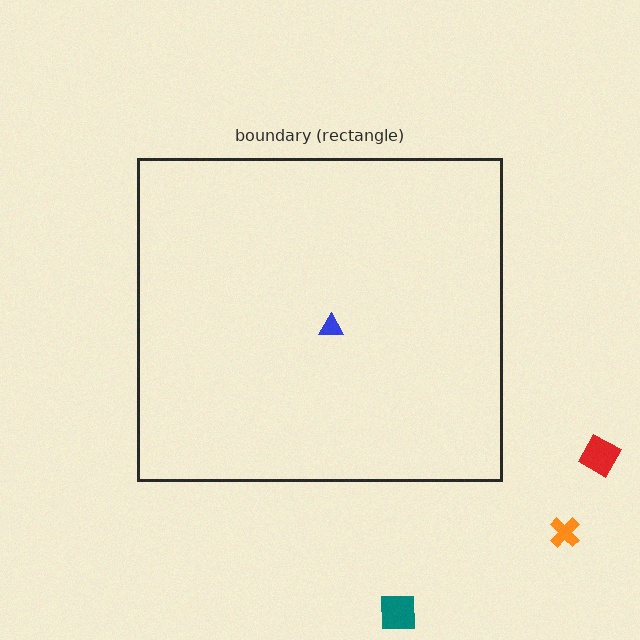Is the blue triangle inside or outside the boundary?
Inside.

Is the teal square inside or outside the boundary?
Outside.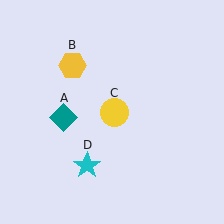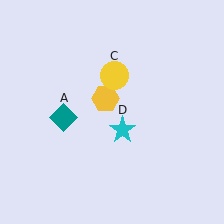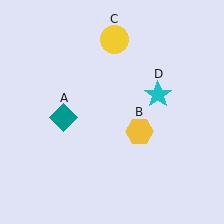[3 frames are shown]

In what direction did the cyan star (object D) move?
The cyan star (object D) moved up and to the right.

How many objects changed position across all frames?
3 objects changed position: yellow hexagon (object B), yellow circle (object C), cyan star (object D).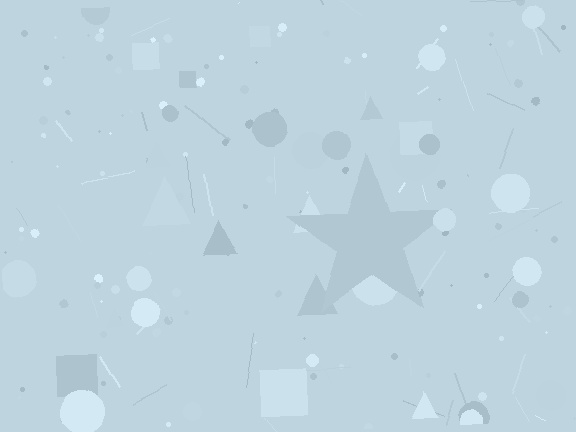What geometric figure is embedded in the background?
A star is embedded in the background.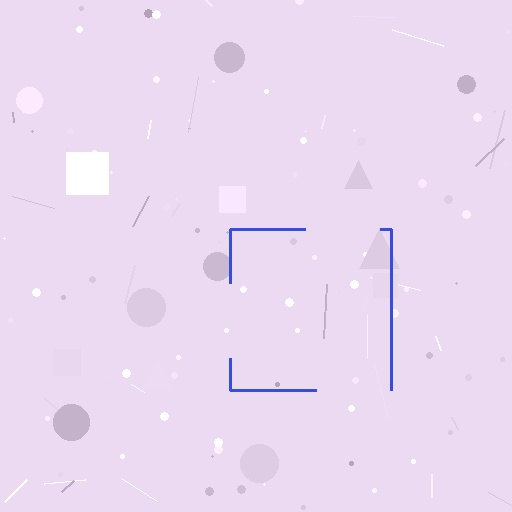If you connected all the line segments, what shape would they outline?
They would outline a square.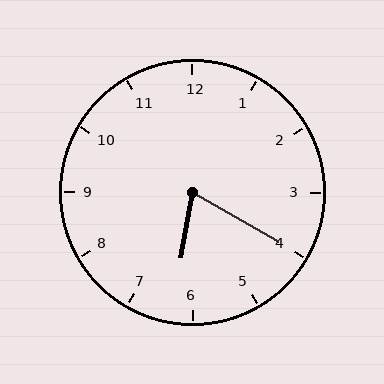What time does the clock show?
6:20.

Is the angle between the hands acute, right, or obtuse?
It is acute.